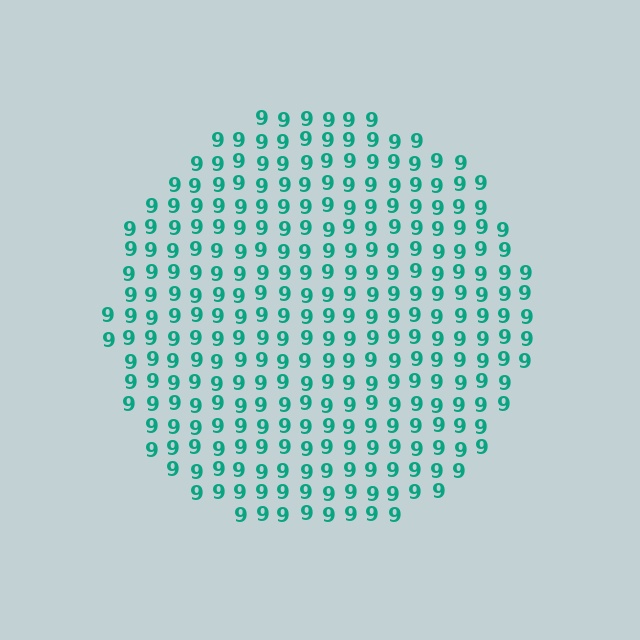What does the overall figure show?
The overall figure shows a circle.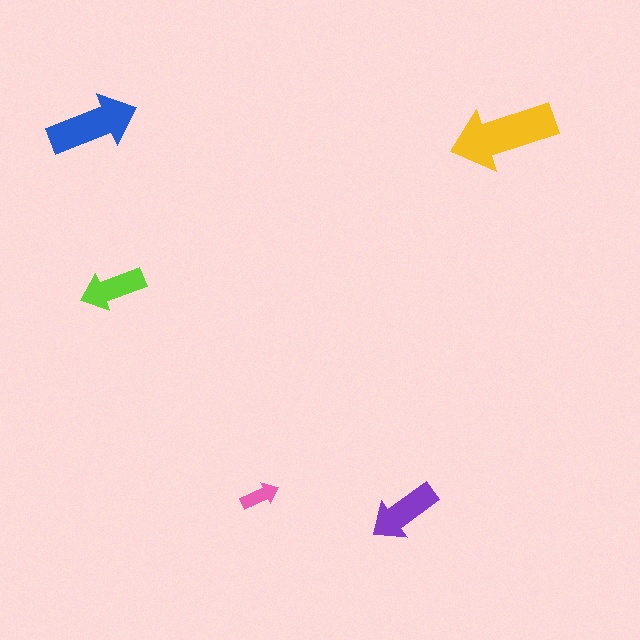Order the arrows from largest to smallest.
the yellow one, the blue one, the purple one, the lime one, the pink one.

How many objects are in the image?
There are 5 objects in the image.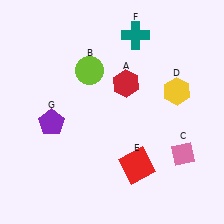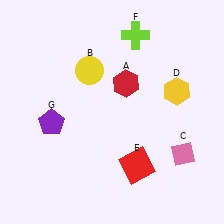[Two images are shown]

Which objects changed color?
B changed from lime to yellow. F changed from teal to lime.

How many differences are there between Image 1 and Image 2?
There are 2 differences between the two images.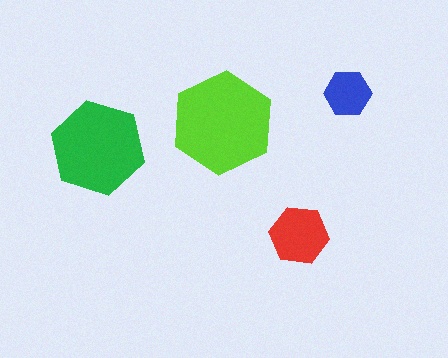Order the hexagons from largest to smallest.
the lime one, the green one, the red one, the blue one.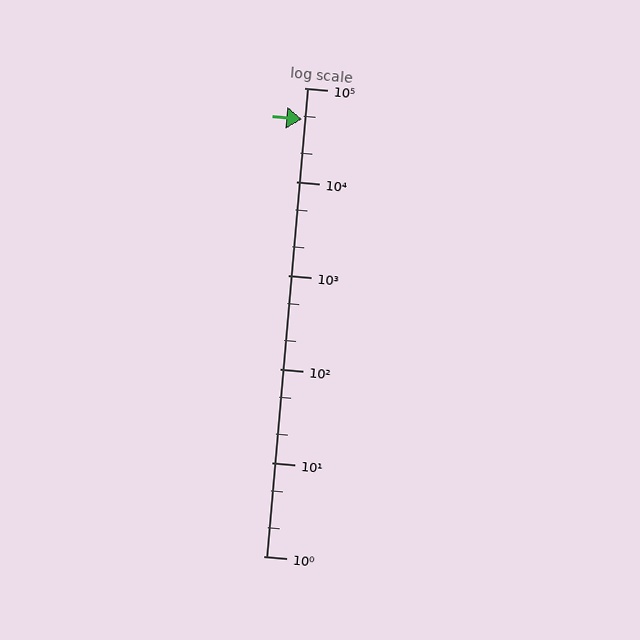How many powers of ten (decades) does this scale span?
The scale spans 5 decades, from 1 to 100000.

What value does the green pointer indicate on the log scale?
The pointer indicates approximately 46000.